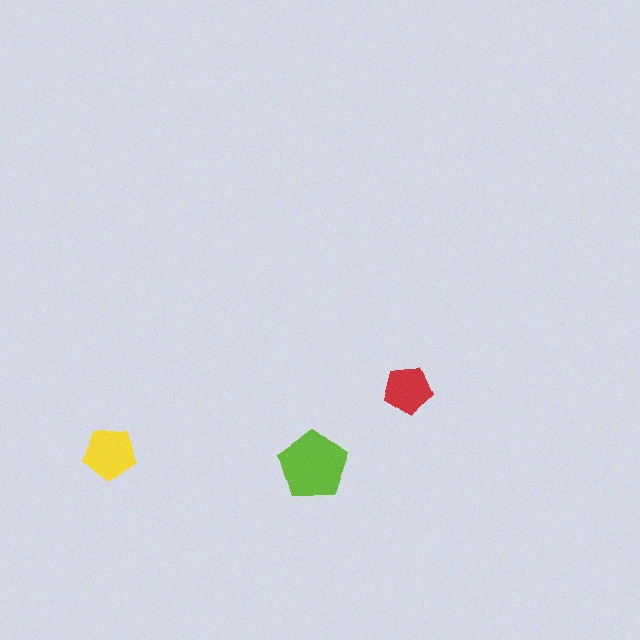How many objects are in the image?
There are 3 objects in the image.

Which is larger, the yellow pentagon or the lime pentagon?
The lime one.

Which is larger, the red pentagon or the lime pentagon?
The lime one.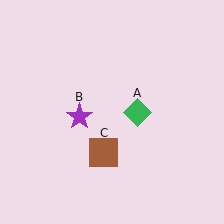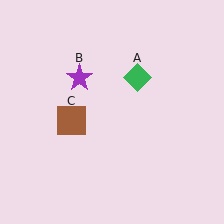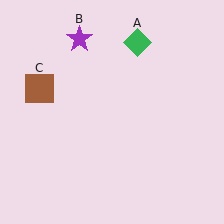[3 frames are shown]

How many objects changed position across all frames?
3 objects changed position: green diamond (object A), purple star (object B), brown square (object C).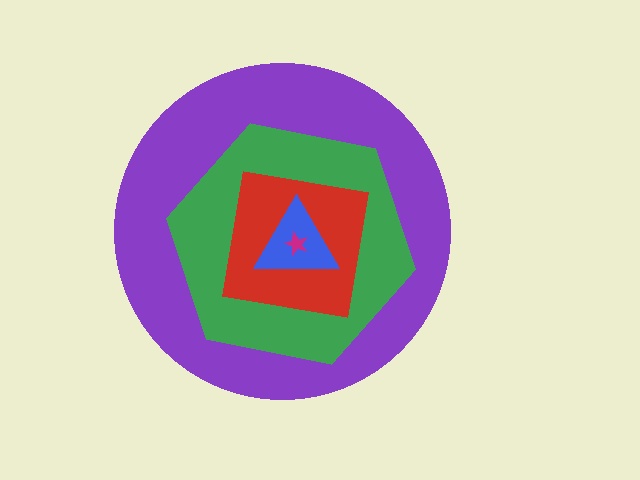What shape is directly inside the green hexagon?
The red square.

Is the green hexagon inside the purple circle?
Yes.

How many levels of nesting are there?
5.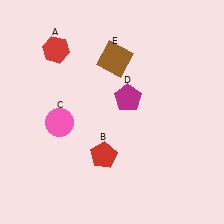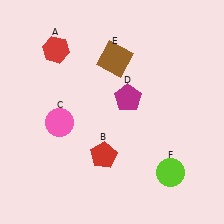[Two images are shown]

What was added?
A lime circle (F) was added in Image 2.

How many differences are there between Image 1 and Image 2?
There is 1 difference between the two images.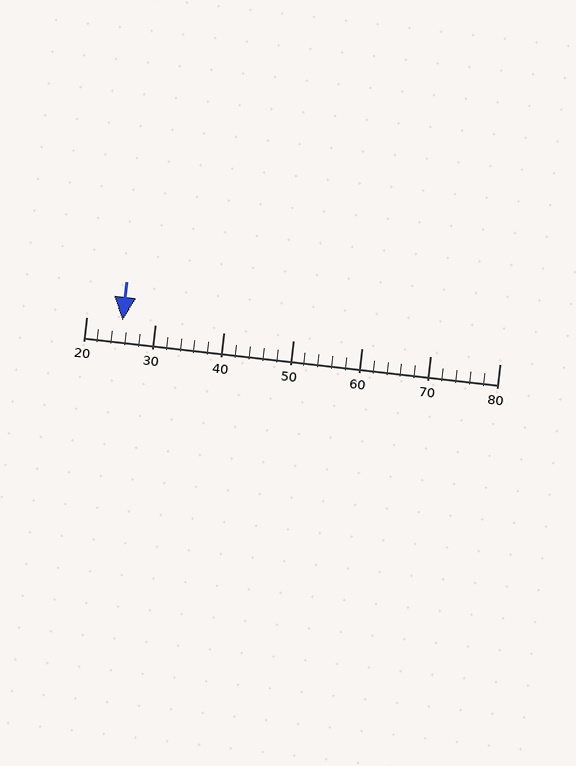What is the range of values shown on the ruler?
The ruler shows values from 20 to 80.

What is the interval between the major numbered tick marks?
The major tick marks are spaced 10 units apart.